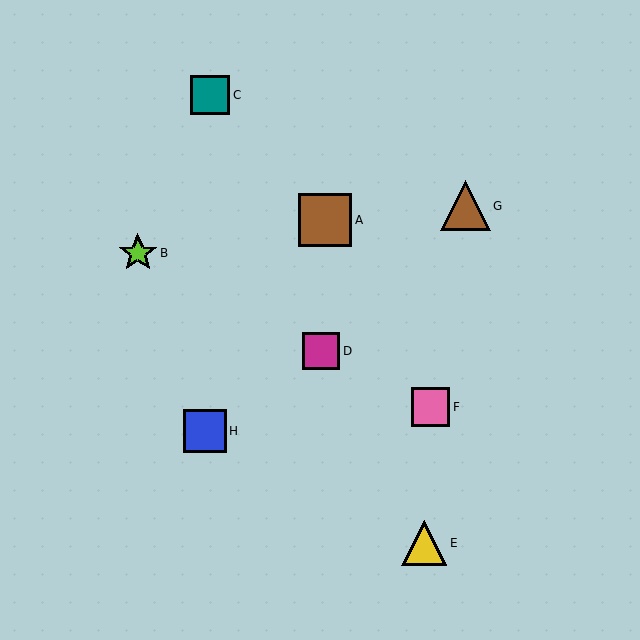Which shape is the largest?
The brown square (labeled A) is the largest.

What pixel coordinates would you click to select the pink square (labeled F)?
Click at (431, 407) to select the pink square F.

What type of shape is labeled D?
Shape D is a magenta square.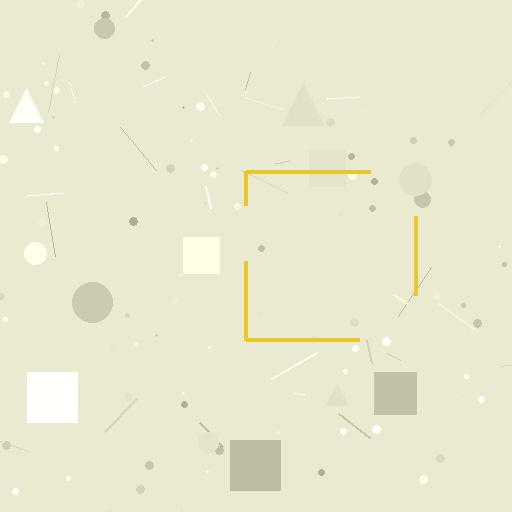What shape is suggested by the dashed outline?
The dashed outline suggests a square.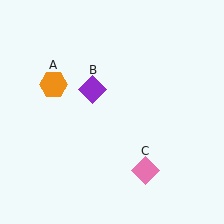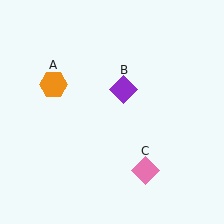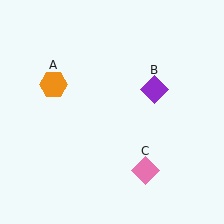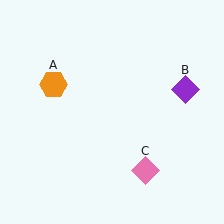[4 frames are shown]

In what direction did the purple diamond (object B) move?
The purple diamond (object B) moved right.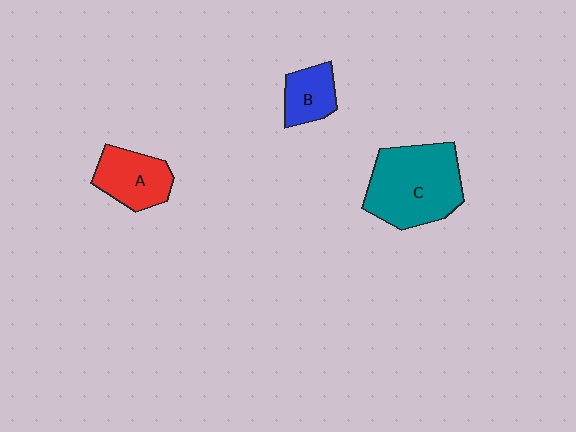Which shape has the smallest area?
Shape B (blue).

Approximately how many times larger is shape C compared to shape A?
Approximately 1.8 times.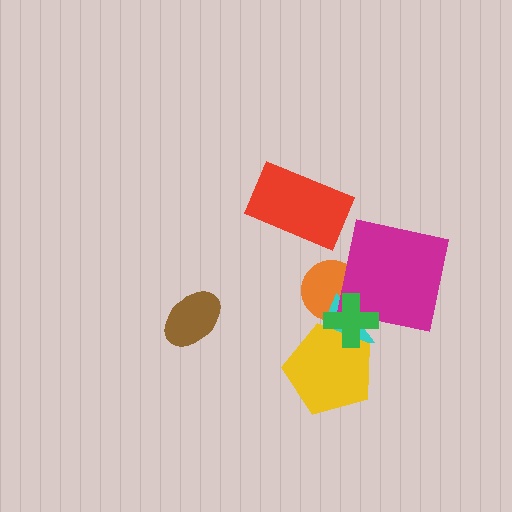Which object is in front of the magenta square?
The green cross is in front of the magenta square.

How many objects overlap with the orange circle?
3 objects overlap with the orange circle.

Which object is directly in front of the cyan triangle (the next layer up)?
The yellow pentagon is directly in front of the cyan triangle.